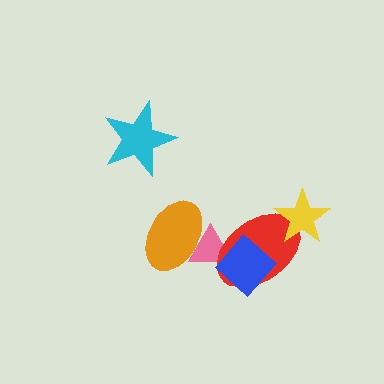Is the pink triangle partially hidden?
Yes, it is partially covered by another shape.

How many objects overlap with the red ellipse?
3 objects overlap with the red ellipse.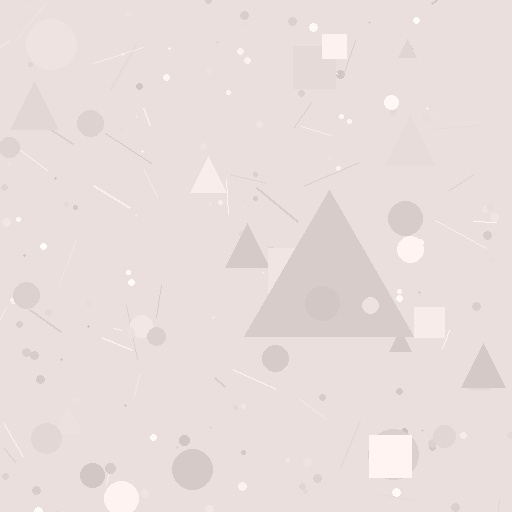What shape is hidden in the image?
A triangle is hidden in the image.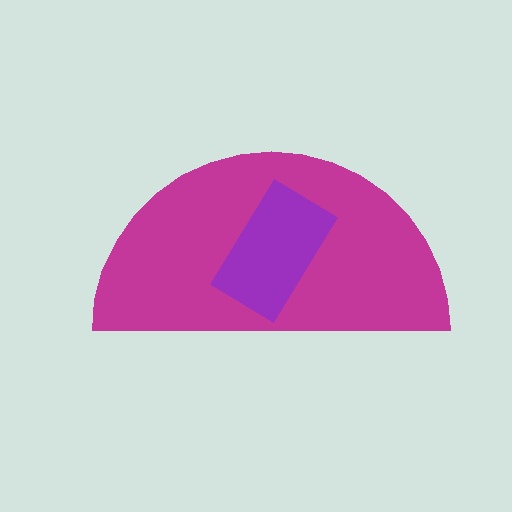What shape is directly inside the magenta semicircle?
The purple rectangle.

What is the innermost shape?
The purple rectangle.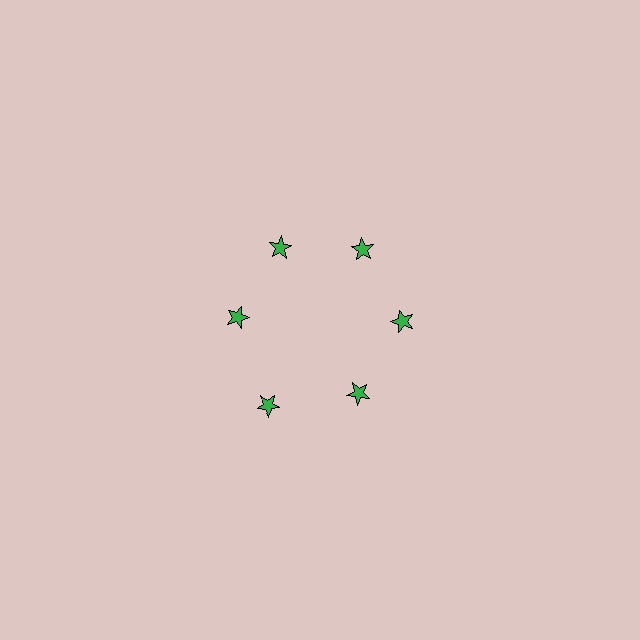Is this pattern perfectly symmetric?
No. The 6 green stars are arranged in a ring, but one element near the 7 o'clock position is pushed outward from the center, breaking the 6-fold rotational symmetry.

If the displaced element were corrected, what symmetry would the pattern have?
It would have 6-fold rotational symmetry — the pattern would map onto itself every 60 degrees.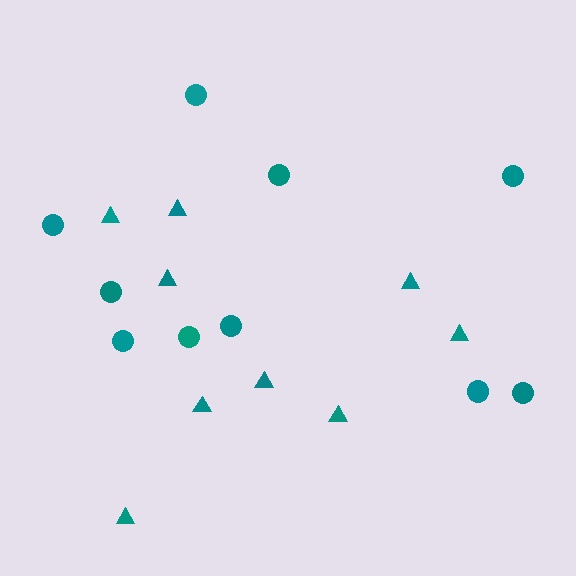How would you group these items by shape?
There are 2 groups: one group of circles (10) and one group of triangles (9).